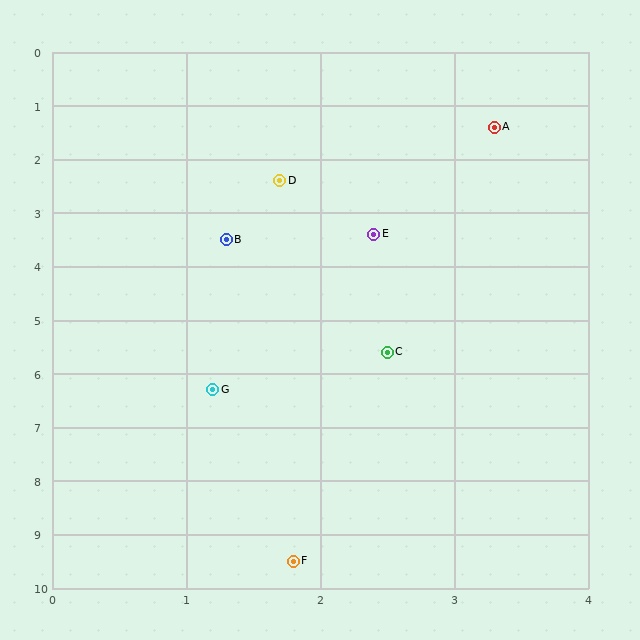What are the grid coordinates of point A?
Point A is at approximately (3.3, 1.4).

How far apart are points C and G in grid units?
Points C and G are about 1.5 grid units apart.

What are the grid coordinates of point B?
Point B is at approximately (1.3, 3.5).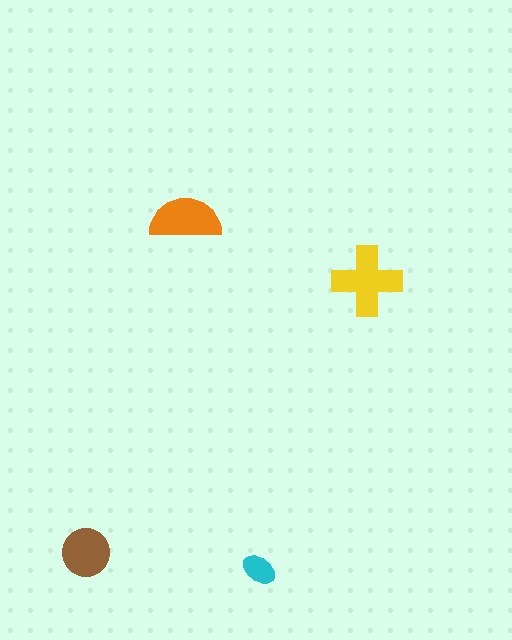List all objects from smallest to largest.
The cyan ellipse, the brown circle, the orange semicircle, the yellow cross.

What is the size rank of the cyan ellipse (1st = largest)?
4th.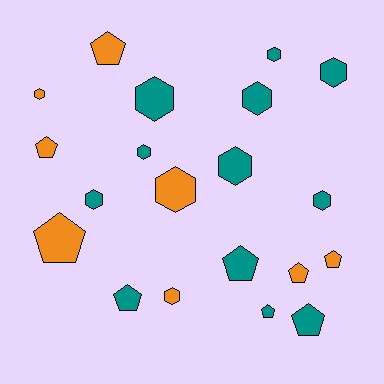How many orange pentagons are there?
There are 5 orange pentagons.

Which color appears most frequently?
Teal, with 12 objects.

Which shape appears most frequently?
Hexagon, with 11 objects.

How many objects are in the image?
There are 20 objects.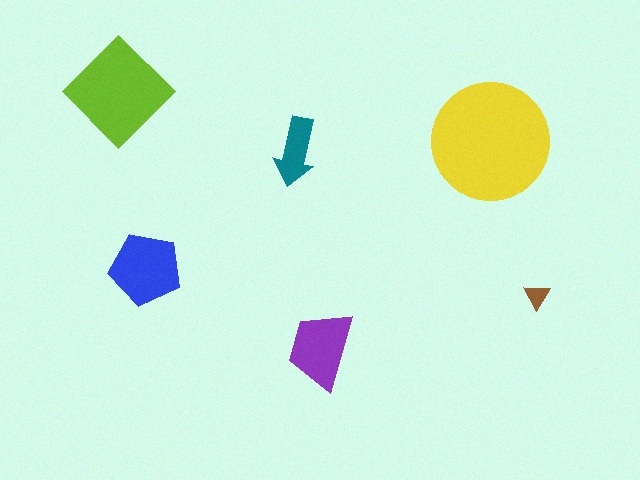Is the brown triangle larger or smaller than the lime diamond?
Smaller.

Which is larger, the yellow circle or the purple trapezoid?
The yellow circle.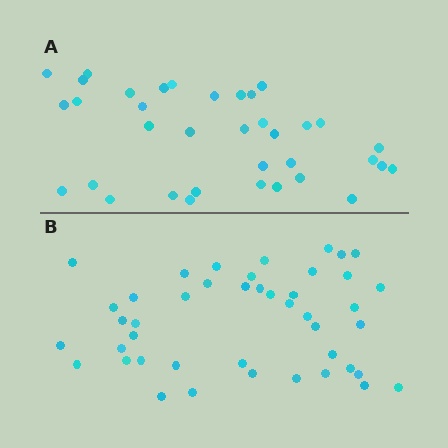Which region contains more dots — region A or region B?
Region B (the bottom region) has more dots.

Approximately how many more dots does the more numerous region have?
Region B has roughly 8 or so more dots than region A.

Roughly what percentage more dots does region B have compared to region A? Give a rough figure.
About 20% more.